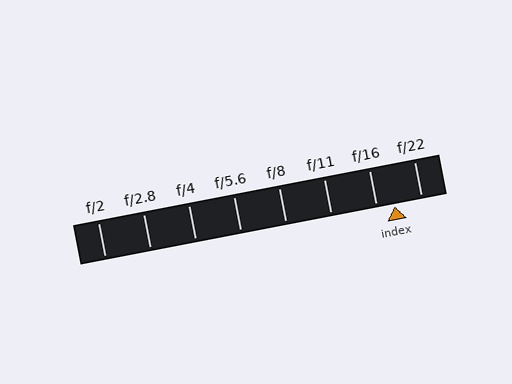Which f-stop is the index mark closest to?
The index mark is closest to f/16.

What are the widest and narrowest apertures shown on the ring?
The widest aperture shown is f/2 and the narrowest is f/22.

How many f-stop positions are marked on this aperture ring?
There are 8 f-stop positions marked.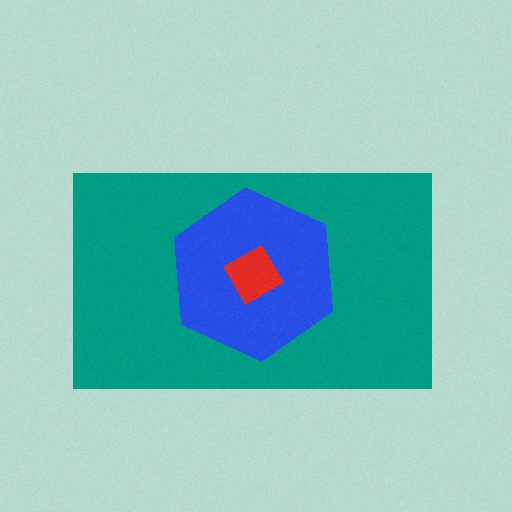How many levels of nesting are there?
3.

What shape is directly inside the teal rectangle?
The blue hexagon.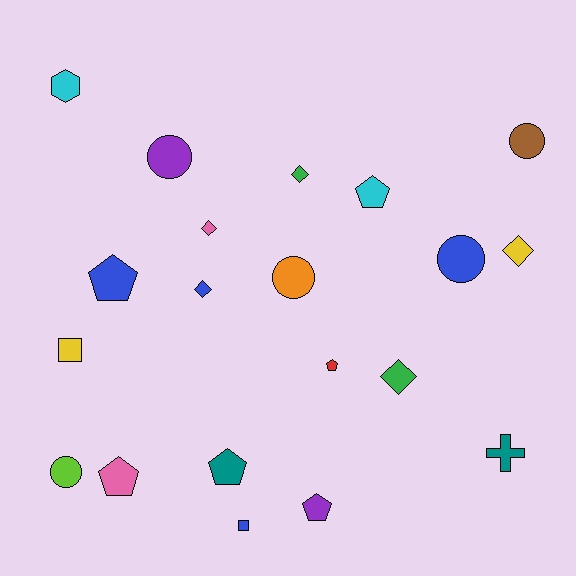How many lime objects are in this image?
There is 1 lime object.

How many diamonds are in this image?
There are 5 diamonds.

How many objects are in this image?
There are 20 objects.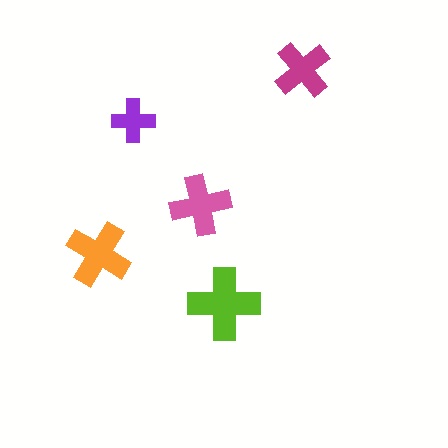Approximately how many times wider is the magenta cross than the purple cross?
About 1.5 times wider.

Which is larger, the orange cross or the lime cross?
The lime one.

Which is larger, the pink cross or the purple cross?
The pink one.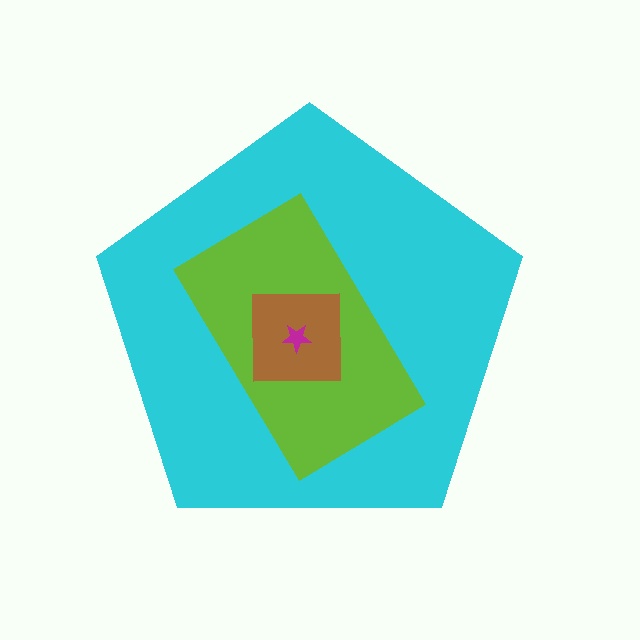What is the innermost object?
The magenta star.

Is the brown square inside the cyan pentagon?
Yes.